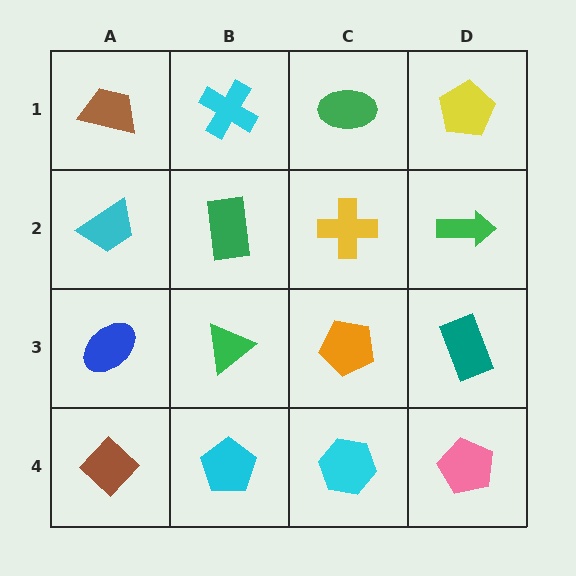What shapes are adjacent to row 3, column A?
A cyan trapezoid (row 2, column A), a brown diamond (row 4, column A), a green triangle (row 3, column B).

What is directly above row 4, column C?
An orange pentagon.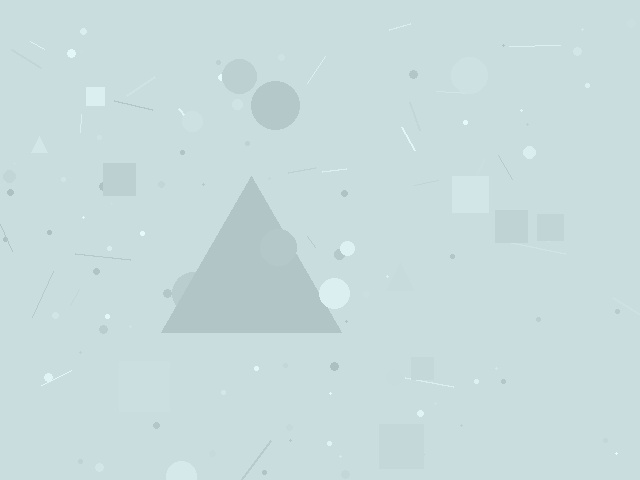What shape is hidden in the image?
A triangle is hidden in the image.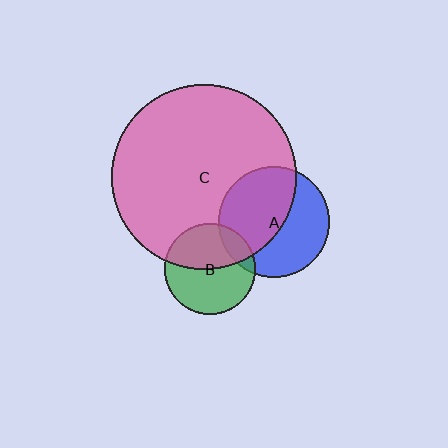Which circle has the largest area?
Circle C (pink).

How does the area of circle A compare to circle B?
Approximately 1.5 times.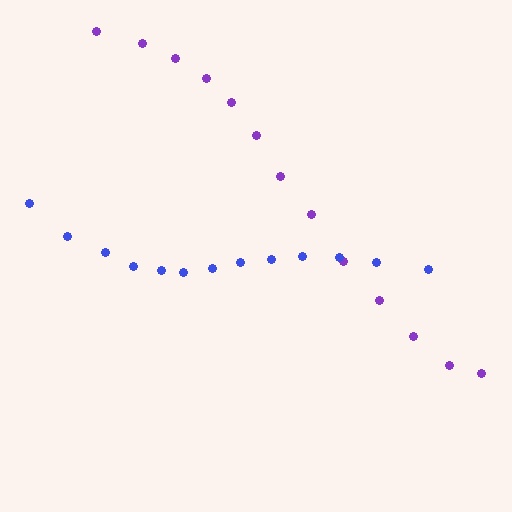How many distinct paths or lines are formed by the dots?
There are 2 distinct paths.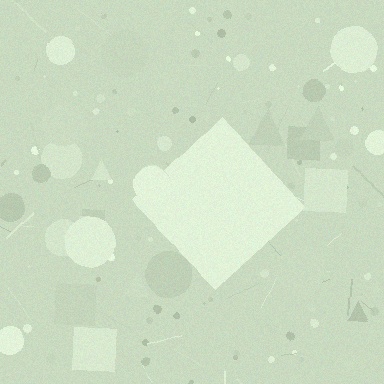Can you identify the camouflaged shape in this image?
The camouflaged shape is a diamond.